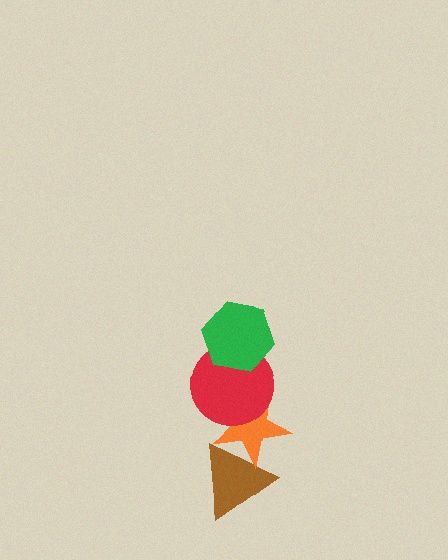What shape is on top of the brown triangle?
The orange star is on top of the brown triangle.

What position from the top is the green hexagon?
The green hexagon is 1st from the top.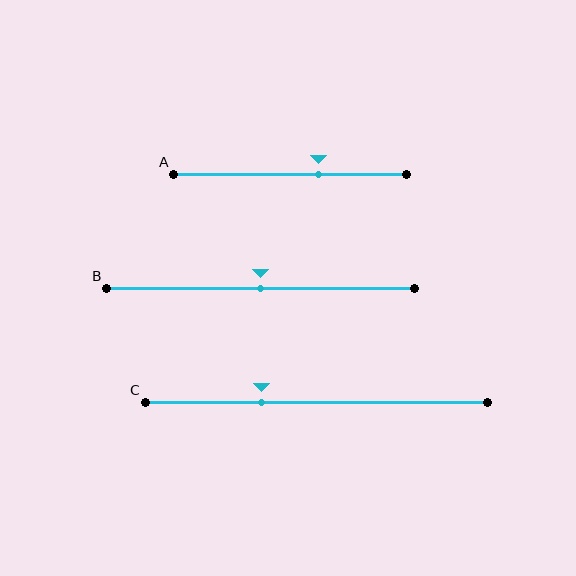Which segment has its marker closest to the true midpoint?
Segment B has its marker closest to the true midpoint.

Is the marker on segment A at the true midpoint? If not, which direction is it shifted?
No, the marker on segment A is shifted to the right by about 12% of the segment length.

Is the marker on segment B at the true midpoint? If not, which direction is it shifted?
Yes, the marker on segment B is at the true midpoint.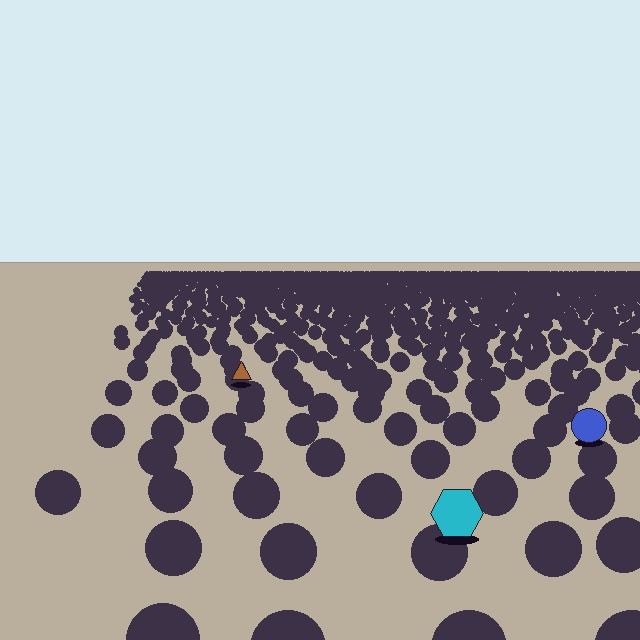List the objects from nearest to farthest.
From nearest to farthest: the cyan hexagon, the blue circle, the brown triangle.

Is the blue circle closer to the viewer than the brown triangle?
Yes. The blue circle is closer — you can tell from the texture gradient: the ground texture is coarser near it.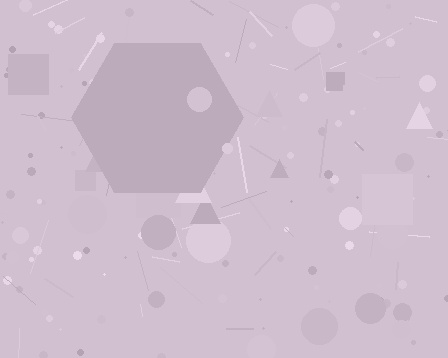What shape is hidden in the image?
A hexagon is hidden in the image.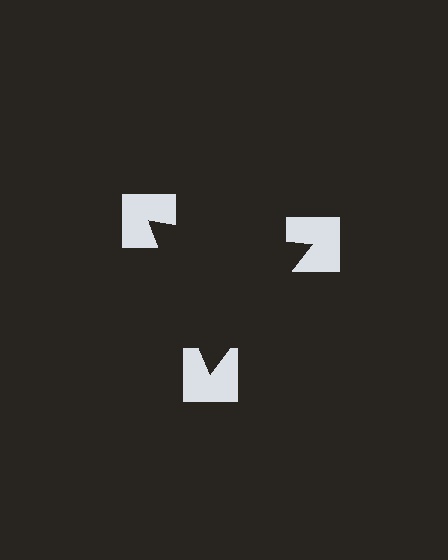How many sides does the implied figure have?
3 sides.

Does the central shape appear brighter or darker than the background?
It typically appears slightly darker than the background, even though no actual brightness change is drawn.